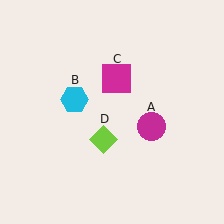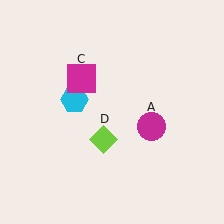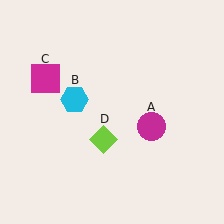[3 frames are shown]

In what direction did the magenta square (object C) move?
The magenta square (object C) moved left.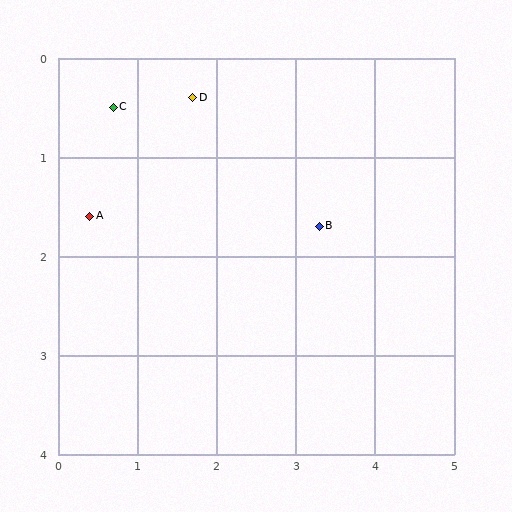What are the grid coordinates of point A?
Point A is at approximately (0.4, 1.6).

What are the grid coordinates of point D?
Point D is at approximately (1.7, 0.4).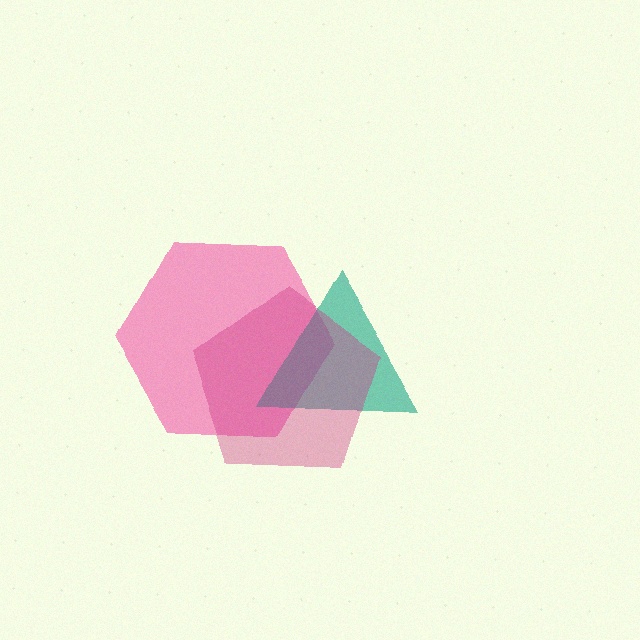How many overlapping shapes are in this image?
There are 3 overlapping shapes in the image.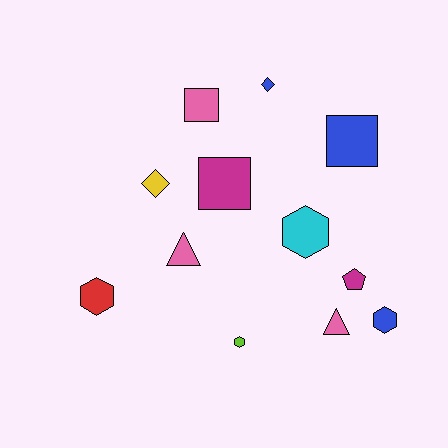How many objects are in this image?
There are 12 objects.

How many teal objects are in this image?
There are no teal objects.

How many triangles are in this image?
There are 2 triangles.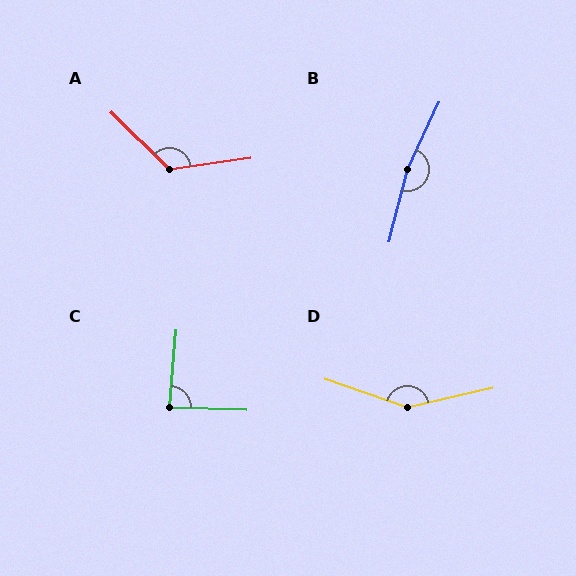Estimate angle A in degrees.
Approximately 127 degrees.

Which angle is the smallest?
C, at approximately 87 degrees.